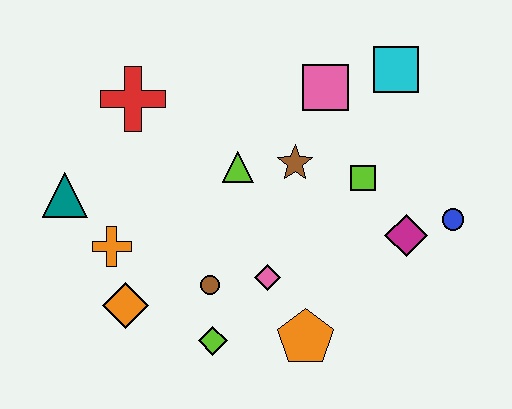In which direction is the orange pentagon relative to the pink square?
The orange pentagon is below the pink square.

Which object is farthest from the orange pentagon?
The red cross is farthest from the orange pentagon.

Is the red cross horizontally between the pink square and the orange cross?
Yes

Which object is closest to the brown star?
The lime triangle is closest to the brown star.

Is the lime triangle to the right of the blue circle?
No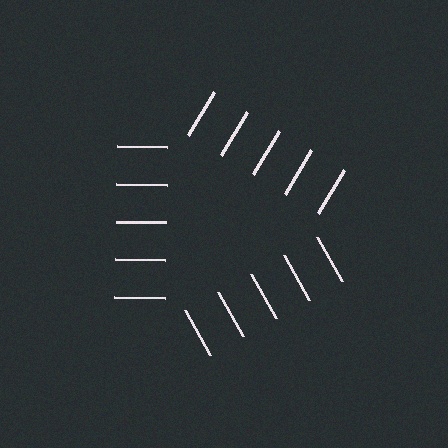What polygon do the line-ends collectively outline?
An illusory triangle — the line segments terminate on its edges but no continuous stroke is drawn.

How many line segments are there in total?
15 — 5 along each of the 3 edges.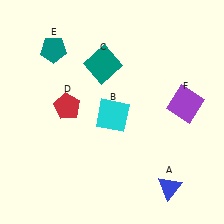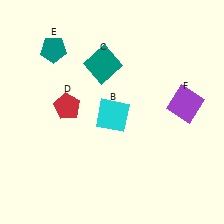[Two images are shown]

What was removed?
The blue triangle (A) was removed in Image 2.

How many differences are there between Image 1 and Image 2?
There is 1 difference between the two images.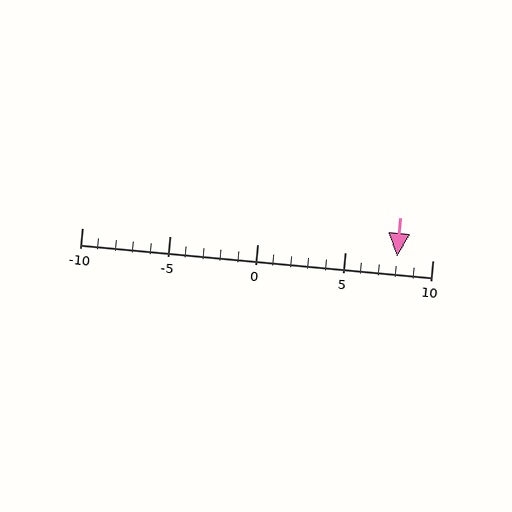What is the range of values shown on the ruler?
The ruler shows values from -10 to 10.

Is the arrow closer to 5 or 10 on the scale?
The arrow is closer to 10.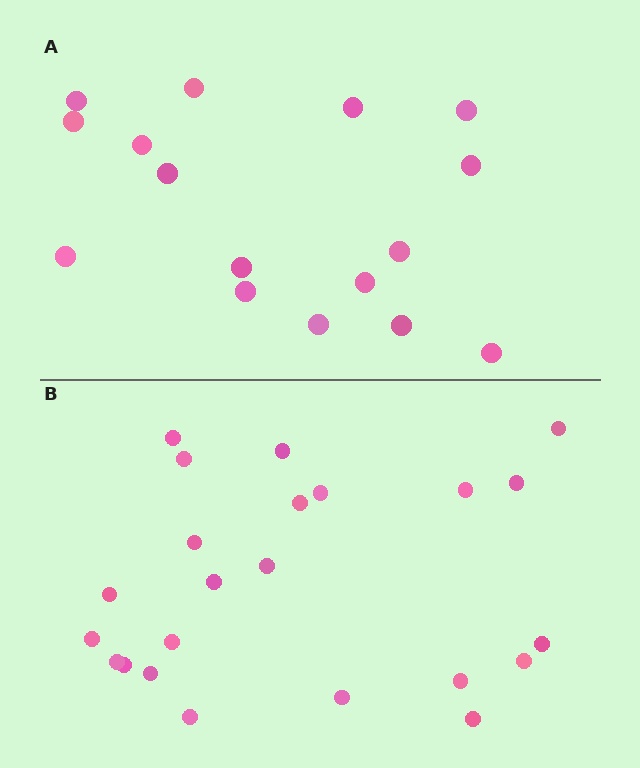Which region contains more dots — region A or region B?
Region B (the bottom region) has more dots.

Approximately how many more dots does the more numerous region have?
Region B has roughly 8 or so more dots than region A.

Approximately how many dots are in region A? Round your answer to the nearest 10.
About 20 dots. (The exact count is 16, which rounds to 20.)